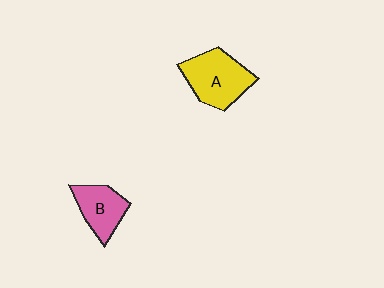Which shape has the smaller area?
Shape B (pink).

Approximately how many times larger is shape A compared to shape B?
Approximately 1.5 times.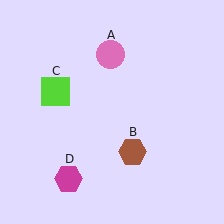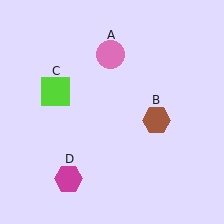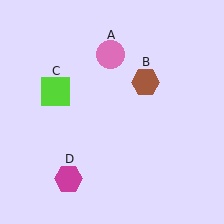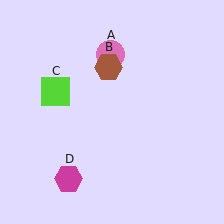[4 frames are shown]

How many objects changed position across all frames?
1 object changed position: brown hexagon (object B).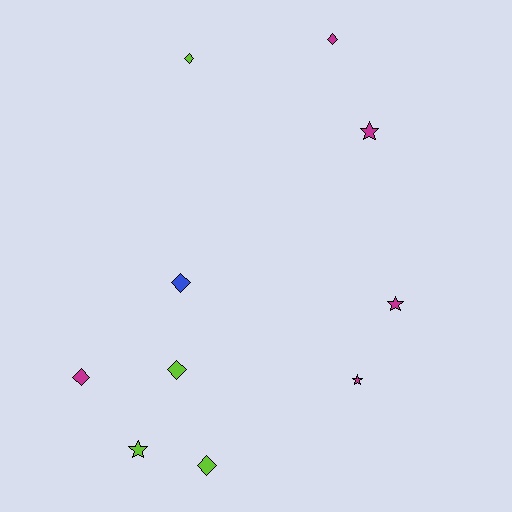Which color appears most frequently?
Magenta, with 5 objects.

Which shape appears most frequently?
Diamond, with 6 objects.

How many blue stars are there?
There are no blue stars.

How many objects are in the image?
There are 10 objects.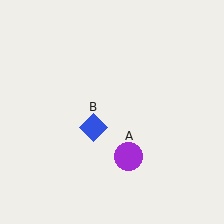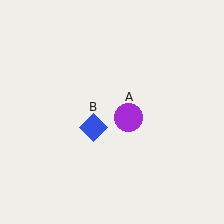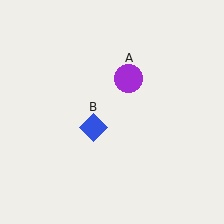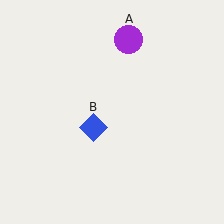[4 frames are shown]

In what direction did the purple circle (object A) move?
The purple circle (object A) moved up.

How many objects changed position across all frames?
1 object changed position: purple circle (object A).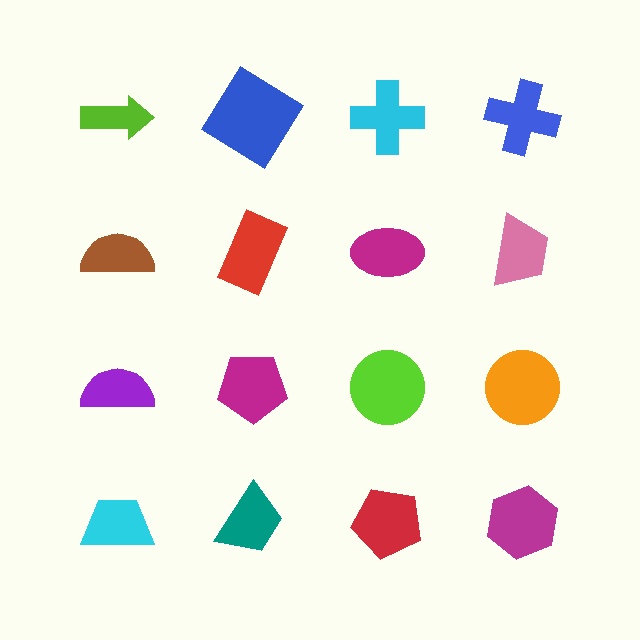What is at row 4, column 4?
A magenta hexagon.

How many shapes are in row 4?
4 shapes.